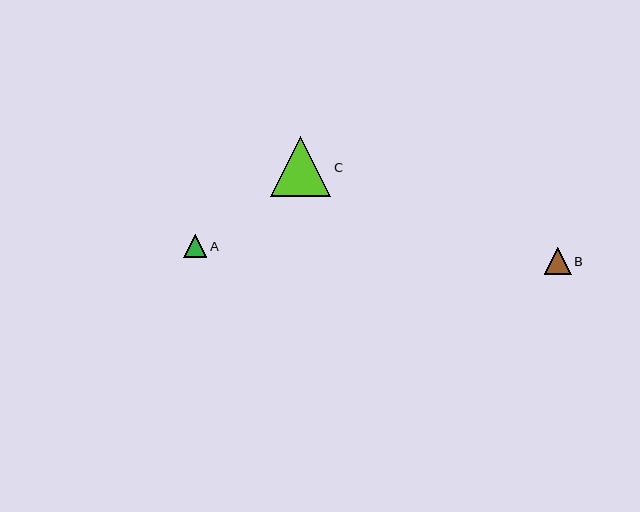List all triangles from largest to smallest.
From largest to smallest: C, B, A.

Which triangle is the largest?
Triangle C is the largest with a size of approximately 60 pixels.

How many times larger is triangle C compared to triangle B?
Triangle C is approximately 2.2 times the size of triangle B.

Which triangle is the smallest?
Triangle A is the smallest with a size of approximately 24 pixels.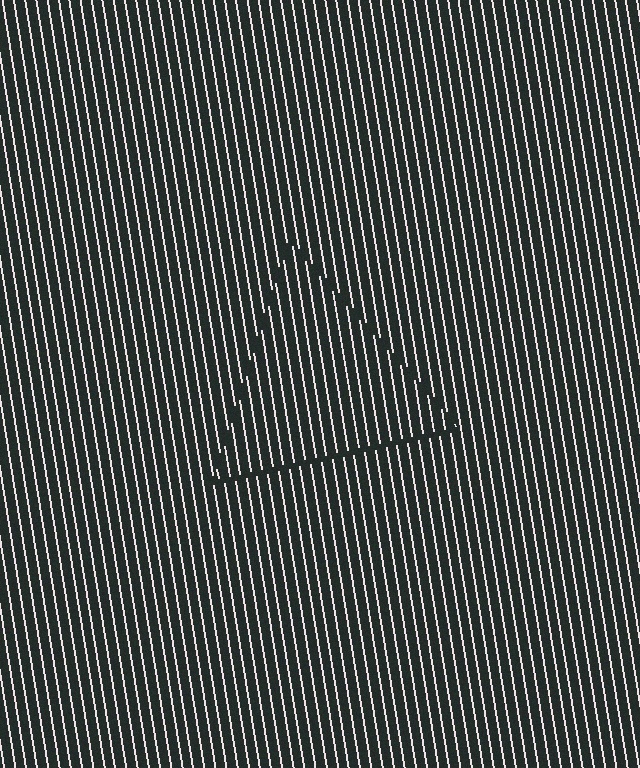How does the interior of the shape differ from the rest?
The interior of the shape contains the same grating, shifted by half a period — the contour is defined by the phase discontinuity where line-ends from the inner and outer gratings abut.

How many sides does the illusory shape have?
3 sides — the line-ends trace a triangle.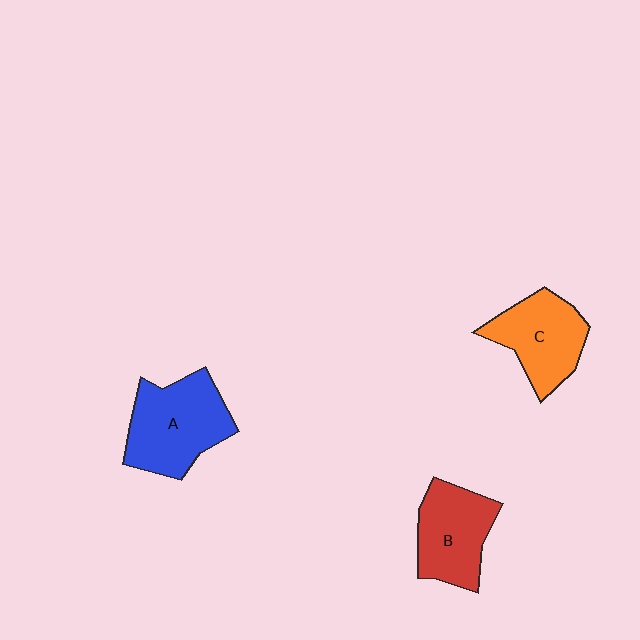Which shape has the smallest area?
Shape B (red).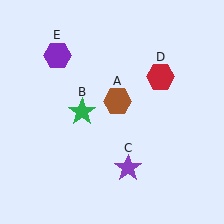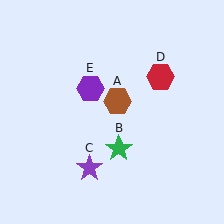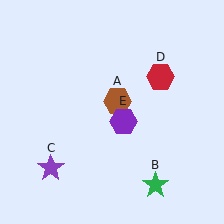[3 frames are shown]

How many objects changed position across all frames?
3 objects changed position: green star (object B), purple star (object C), purple hexagon (object E).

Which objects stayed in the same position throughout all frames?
Brown hexagon (object A) and red hexagon (object D) remained stationary.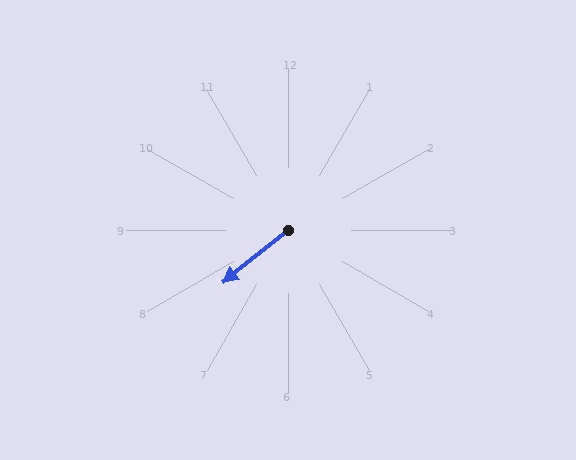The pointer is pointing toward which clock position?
Roughly 8 o'clock.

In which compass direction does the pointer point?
Southwest.